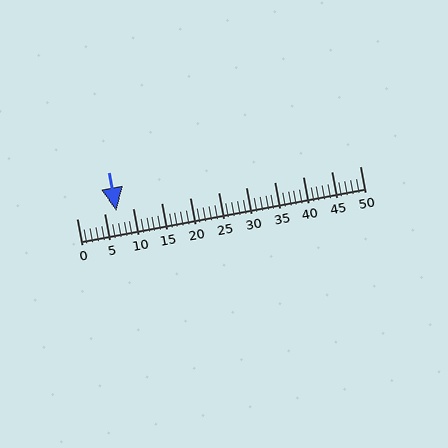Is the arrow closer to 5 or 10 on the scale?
The arrow is closer to 5.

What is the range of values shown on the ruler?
The ruler shows values from 0 to 50.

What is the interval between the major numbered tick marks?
The major tick marks are spaced 5 units apart.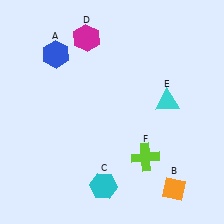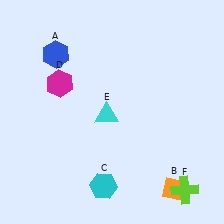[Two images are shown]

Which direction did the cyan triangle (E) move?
The cyan triangle (E) moved left.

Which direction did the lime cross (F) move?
The lime cross (F) moved right.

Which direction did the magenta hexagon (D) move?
The magenta hexagon (D) moved down.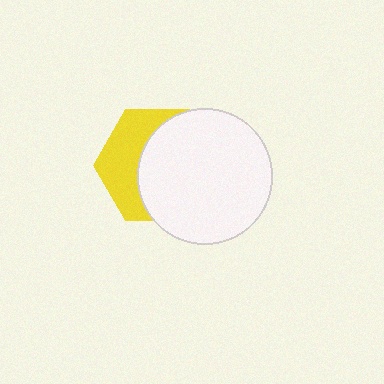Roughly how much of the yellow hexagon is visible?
A small part of it is visible (roughly 40%).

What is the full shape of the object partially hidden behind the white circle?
The partially hidden object is a yellow hexagon.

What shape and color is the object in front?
The object in front is a white circle.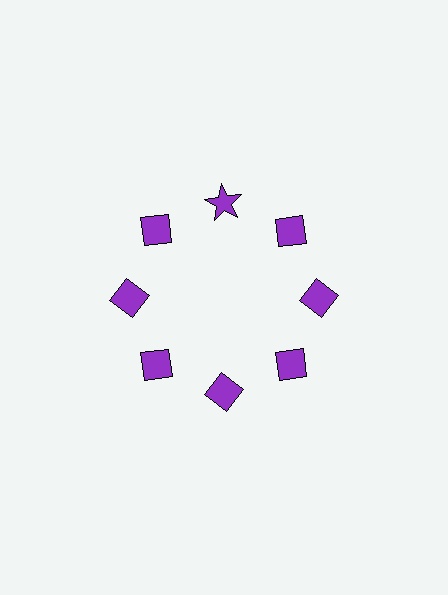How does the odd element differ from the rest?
It has a different shape: star instead of diamond.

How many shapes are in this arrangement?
There are 8 shapes arranged in a ring pattern.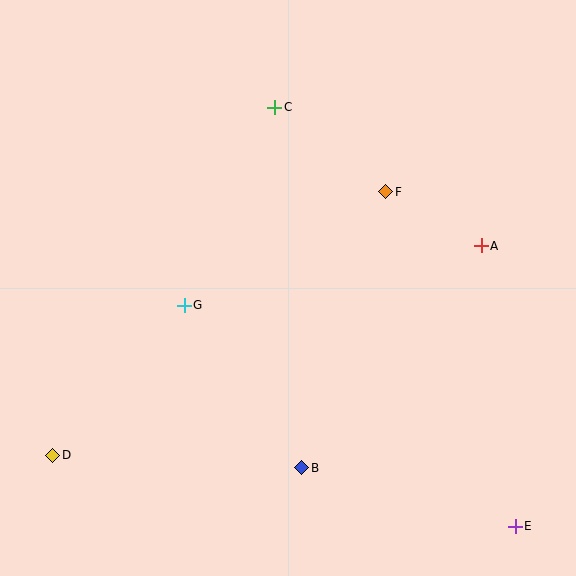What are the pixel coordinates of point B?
Point B is at (302, 468).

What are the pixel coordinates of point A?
Point A is at (481, 246).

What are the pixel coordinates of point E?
Point E is at (515, 526).